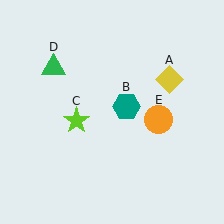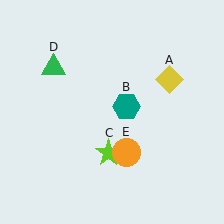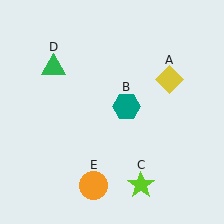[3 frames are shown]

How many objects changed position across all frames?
2 objects changed position: lime star (object C), orange circle (object E).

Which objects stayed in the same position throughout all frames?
Yellow diamond (object A) and teal hexagon (object B) and green triangle (object D) remained stationary.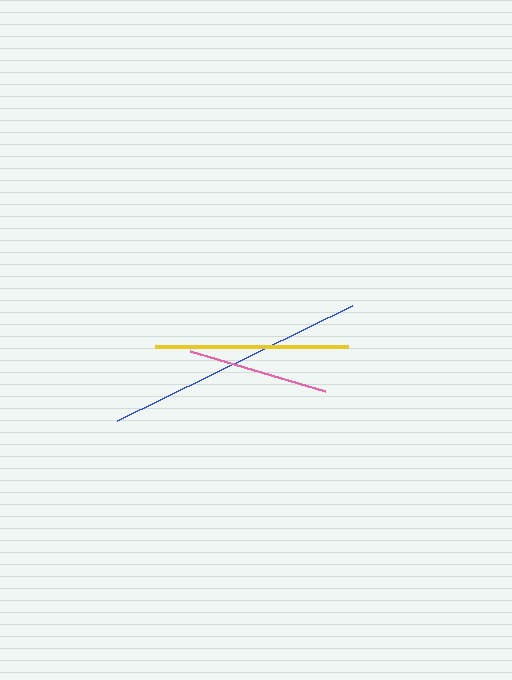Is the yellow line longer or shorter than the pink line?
The yellow line is longer than the pink line.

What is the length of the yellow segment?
The yellow segment is approximately 193 pixels long.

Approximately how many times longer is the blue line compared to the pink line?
The blue line is approximately 1.9 times the length of the pink line.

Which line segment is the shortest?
The pink line is the shortest at approximately 141 pixels.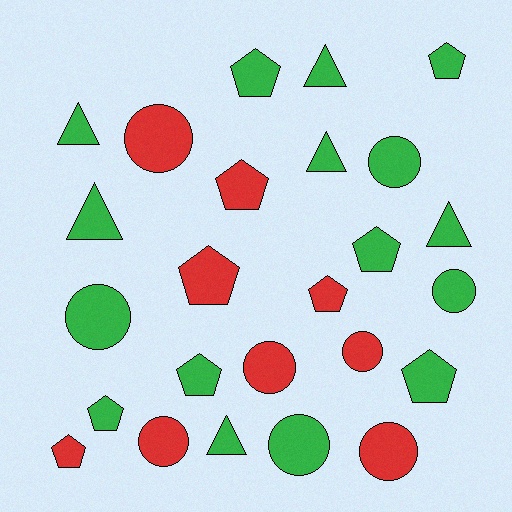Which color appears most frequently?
Green, with 16 objects.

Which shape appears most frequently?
Pentagon, with 10 objects.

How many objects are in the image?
There are 25 objects.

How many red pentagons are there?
There are 4 red pentagons.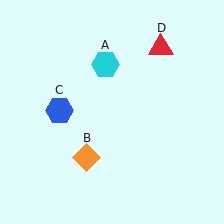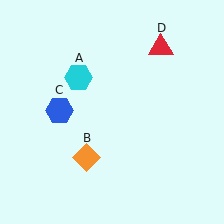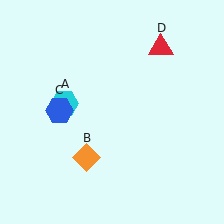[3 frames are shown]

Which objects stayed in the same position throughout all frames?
Orange diamond (object B) and blue hexagon (object C) and red triangle (object D) remained stationary.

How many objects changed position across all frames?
1 object changed position: cyan hexagon (object A).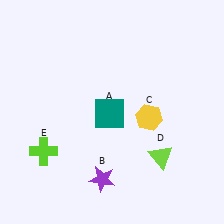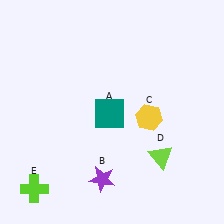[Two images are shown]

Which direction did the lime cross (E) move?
The lime cross (E) moved down.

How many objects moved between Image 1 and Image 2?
1 object moved between the two images.